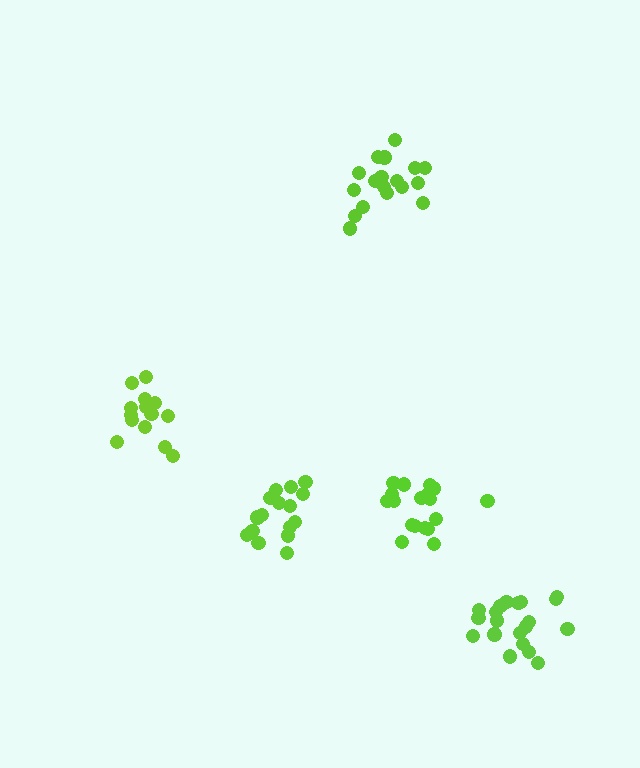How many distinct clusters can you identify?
There are 5 distinct clusters.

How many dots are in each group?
Group 1: 19 dots, Group 2: 16 dots, Group 3: 14 dots, Group 4: 18 dots, Group 5: 20 dots (87 total).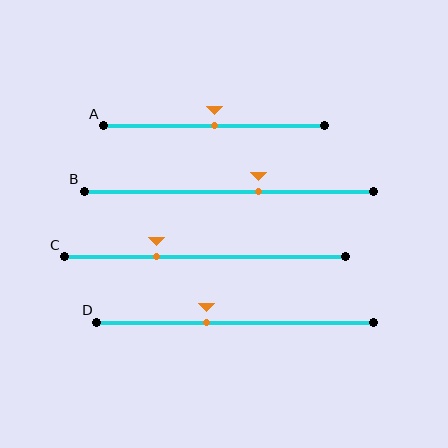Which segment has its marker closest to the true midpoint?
Segment A has its marker closest to the true midpoint.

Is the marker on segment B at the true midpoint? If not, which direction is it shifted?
No, the marker on segment B is shifted to the right by about 10% of the segment length.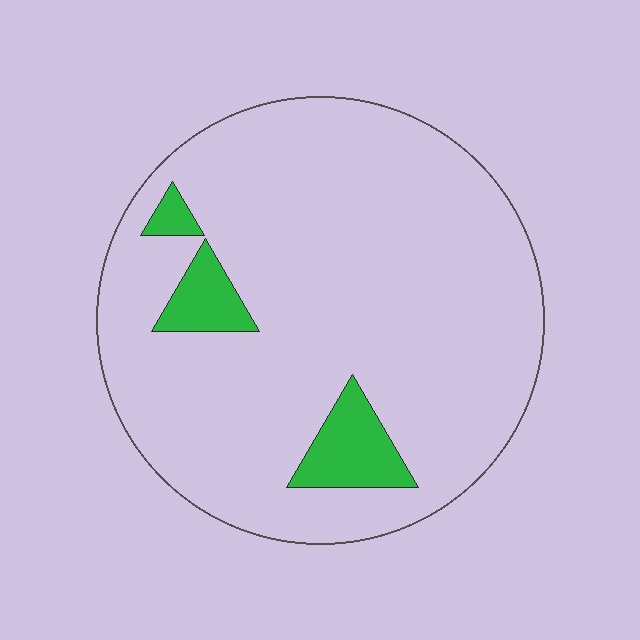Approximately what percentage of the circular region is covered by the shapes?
Approximately 10%.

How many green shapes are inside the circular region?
3.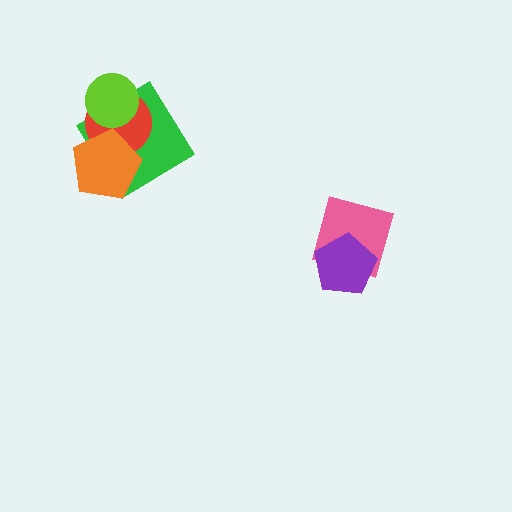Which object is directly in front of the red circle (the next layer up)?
The orange pentagon is directly in front of the red circle.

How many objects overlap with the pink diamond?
1 object overlaps with the pink diamond.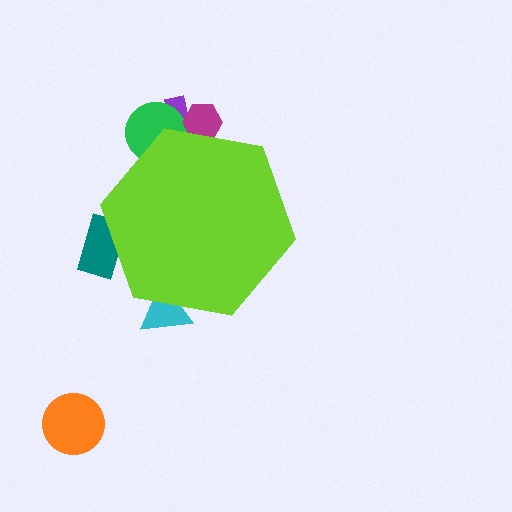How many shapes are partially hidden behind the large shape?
5 shapes are partially hidden.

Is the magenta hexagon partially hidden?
Yes, the magenta hexagon is partially hidden behind the lime hexagon.